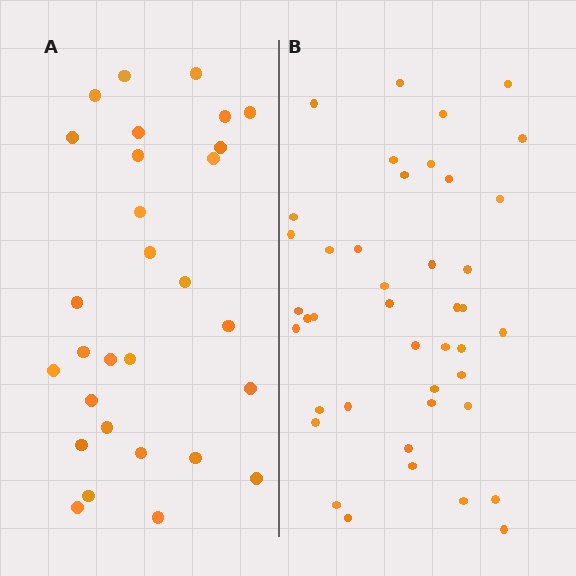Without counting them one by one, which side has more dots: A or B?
Region B (the right region) has more dots.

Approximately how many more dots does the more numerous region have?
Region B has approximately 15 more dots than region A.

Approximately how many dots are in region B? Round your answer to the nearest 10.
About 40 dots. (The exact count is 42, which rounds to 40.)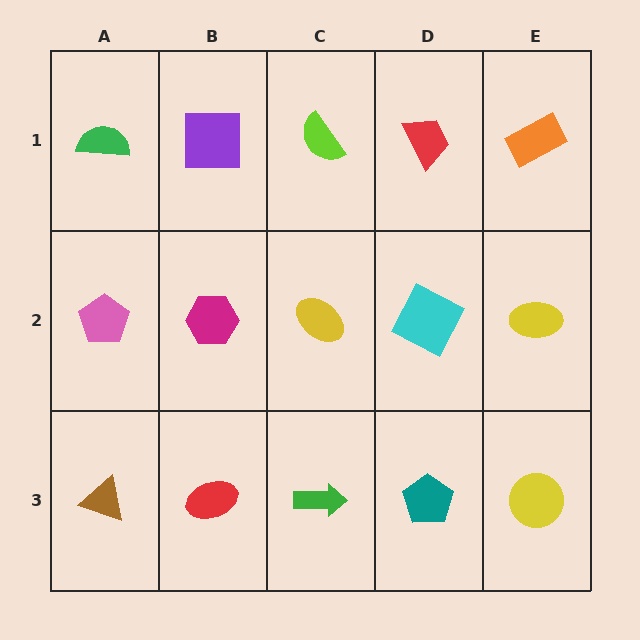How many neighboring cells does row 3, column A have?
2.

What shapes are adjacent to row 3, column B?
A magenta hexagon (row 2, column B), a brown triangle (row 3, column A), a green arrow (row 3, column C).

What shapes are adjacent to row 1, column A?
A pink pentagon (row 2, column A), a purple square (row 1, column B).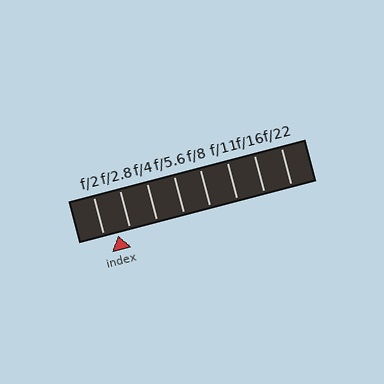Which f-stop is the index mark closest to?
The index mark is closest to f/2.8.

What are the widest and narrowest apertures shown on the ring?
The widest aperture shown is f/2 and the narrowest is f/22.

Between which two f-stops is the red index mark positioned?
The index mark is between f/2 and f/2.8.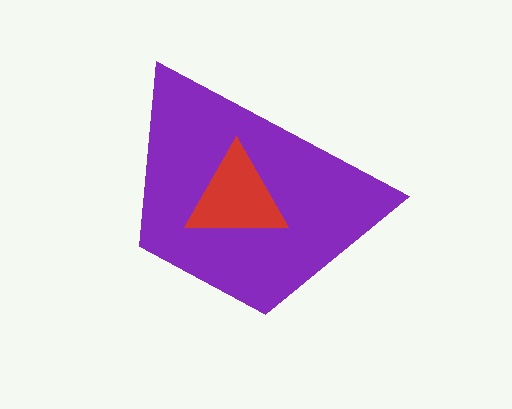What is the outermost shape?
The purple trapezoid.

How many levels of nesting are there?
2.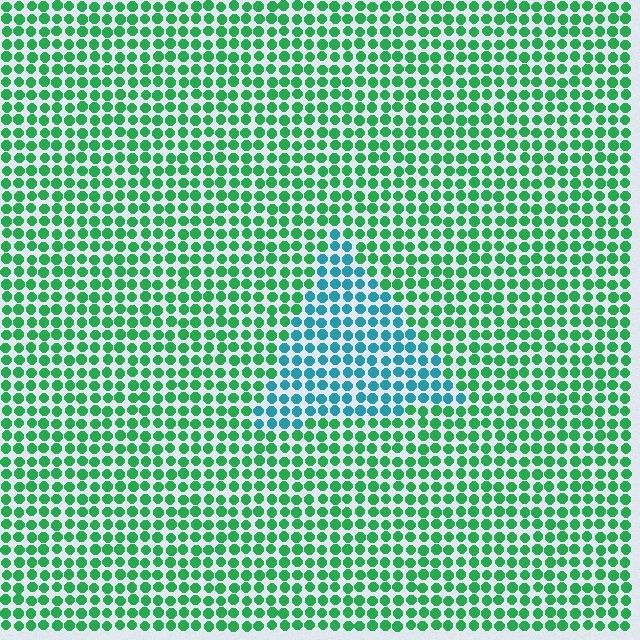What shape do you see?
I see a triangle.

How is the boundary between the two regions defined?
The boundary is defined purely by a slight shift in hue (about 48 degrees). Spacing, size, and orientation are identical on both sides.